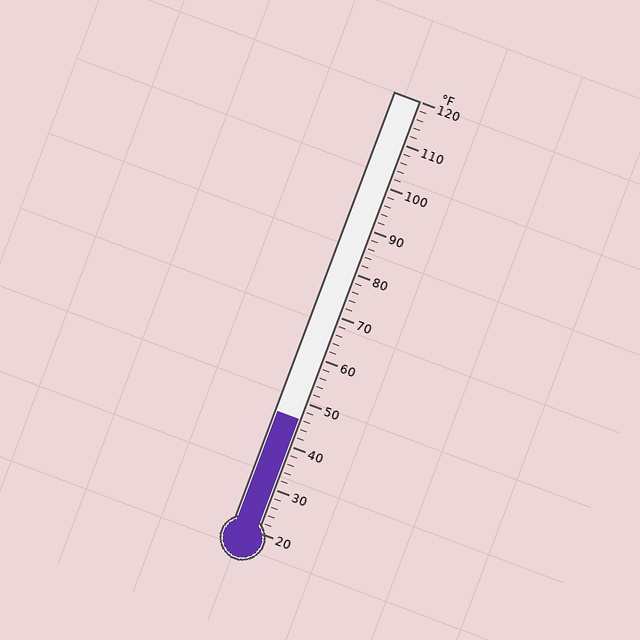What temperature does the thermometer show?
The thermometer shows approximately 46°F.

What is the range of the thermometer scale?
The thermometer scale ranges from 20°F to 120°F.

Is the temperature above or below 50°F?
The temperature is below 50°F.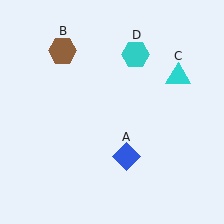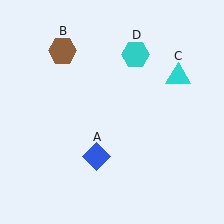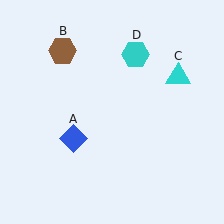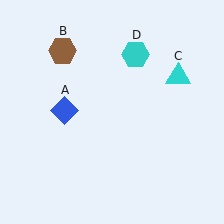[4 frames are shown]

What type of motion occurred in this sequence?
The blue diamond (object A) rotated clockwise around the center of the scene.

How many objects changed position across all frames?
1 object changed position: blue diamond (object A).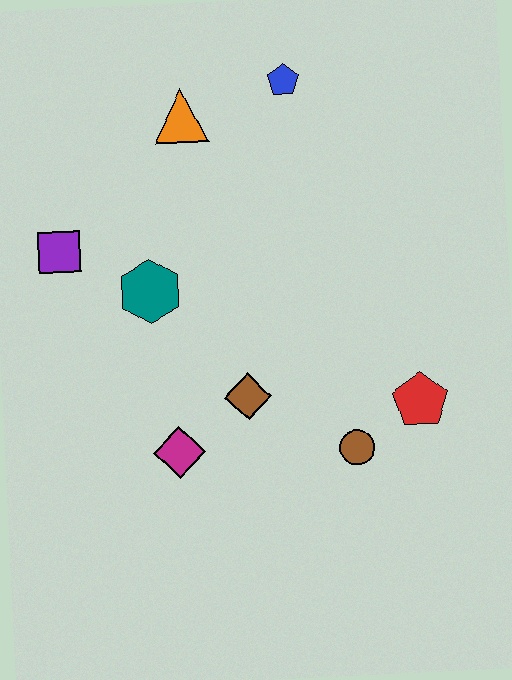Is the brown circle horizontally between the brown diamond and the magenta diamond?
No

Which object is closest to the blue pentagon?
The orange triangle is closest to the blue pentagon.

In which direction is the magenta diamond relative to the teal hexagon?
The magenta diamond is below the teal hexagon.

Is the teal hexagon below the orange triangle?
Yes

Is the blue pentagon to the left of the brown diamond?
No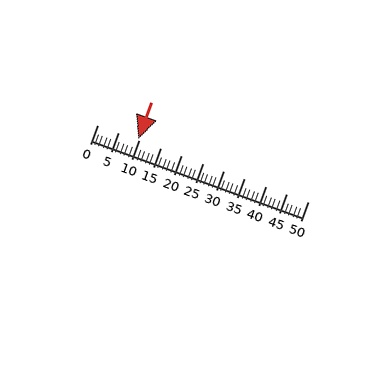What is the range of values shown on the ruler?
The ruler shows values from 0 to 50.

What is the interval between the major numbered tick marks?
The major tick marks are spaced 5 units apart.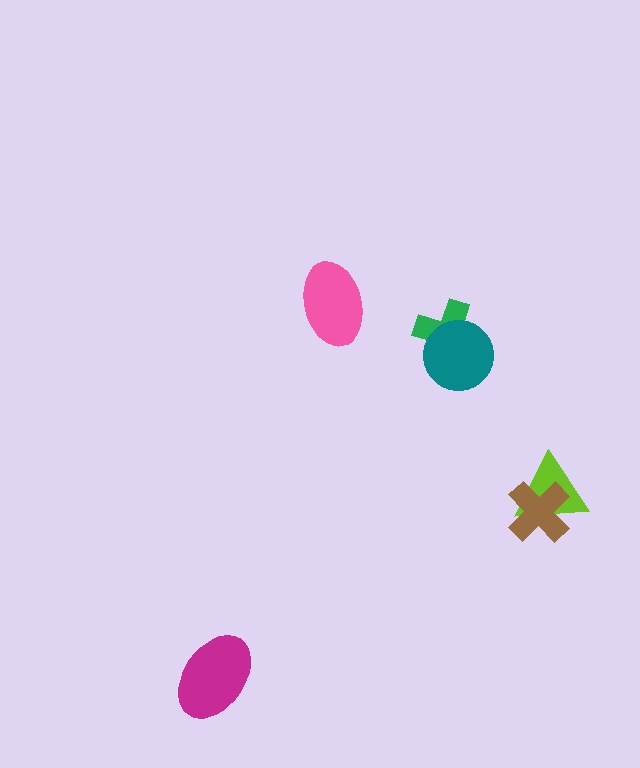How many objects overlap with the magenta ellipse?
0 objects overlap with the magenta ellipse.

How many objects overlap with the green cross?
1 object overlaps with the green cross.